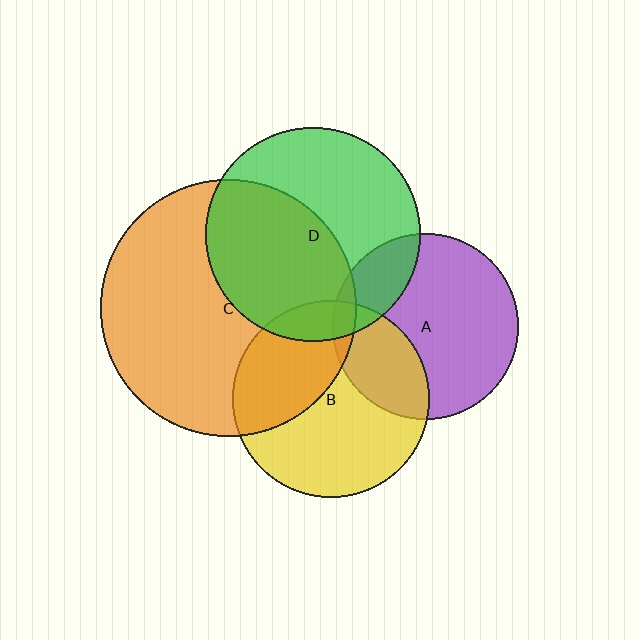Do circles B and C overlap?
Yes.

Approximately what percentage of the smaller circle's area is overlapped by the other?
Approximately 35%.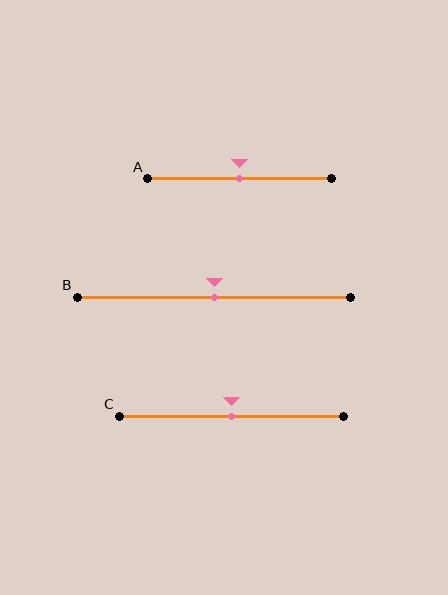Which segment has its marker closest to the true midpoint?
Segment A has its marker closest to the true midpoint.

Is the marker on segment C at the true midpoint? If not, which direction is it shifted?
Yes, the marker on segment C is at the true midpoint.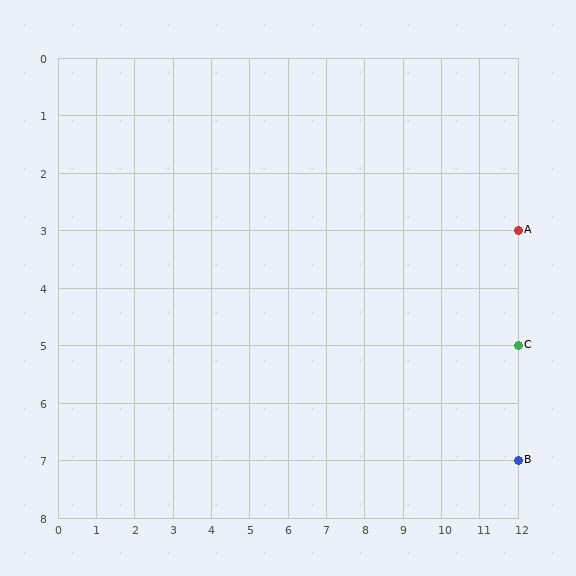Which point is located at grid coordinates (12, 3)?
Point A is at (12, 3).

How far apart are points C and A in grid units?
Points C and A are 2 rows apart.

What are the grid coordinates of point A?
Point A is at grid coordinates (12, 3).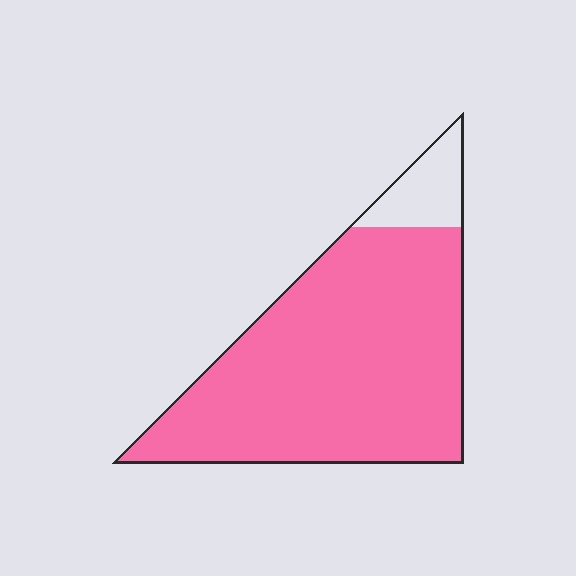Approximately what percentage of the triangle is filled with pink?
Approximately 90%.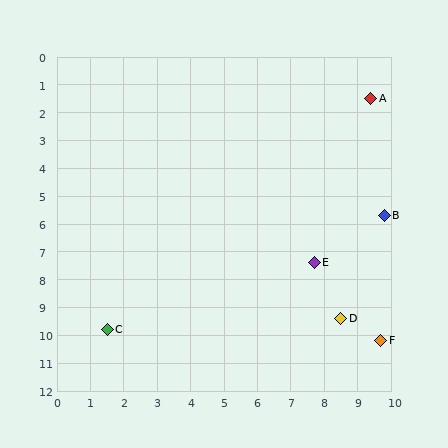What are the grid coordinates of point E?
Point E is at approximately (7.7, 7.4).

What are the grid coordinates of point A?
Point A is at approximately (9.4, 1.5).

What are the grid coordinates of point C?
Point C is at approximately (1.5, 9.8).